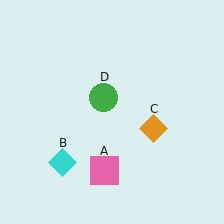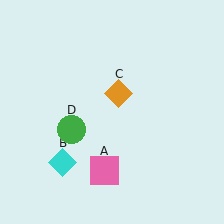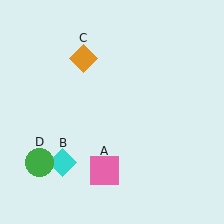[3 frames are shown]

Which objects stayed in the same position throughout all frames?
Pink square (object A) and cyan diamond (object B) remained stationary.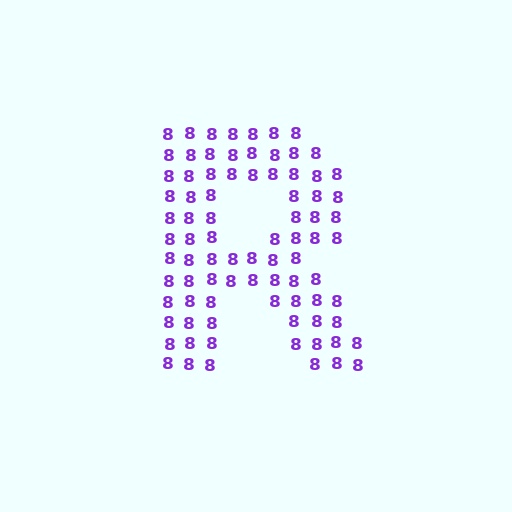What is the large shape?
The large shape is the letter R.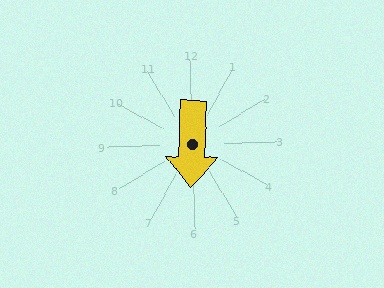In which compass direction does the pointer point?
South.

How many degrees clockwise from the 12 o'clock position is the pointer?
Approximately 183 degrees.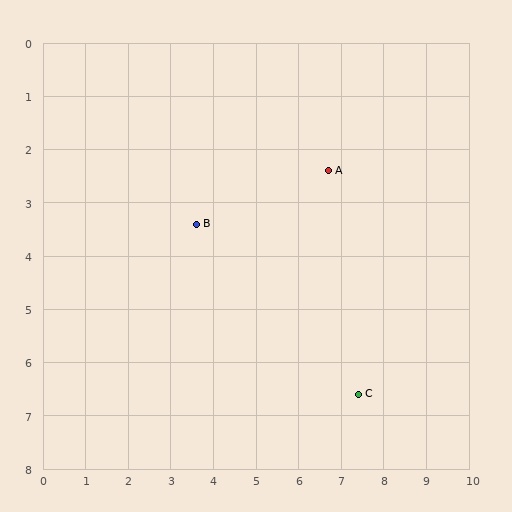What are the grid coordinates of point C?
Point C is at approximately (7.4, 6.6).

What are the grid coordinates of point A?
Point A is at approximately (6.7, 2.4).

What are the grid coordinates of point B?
Point B is at approximately (3.6, 3.4).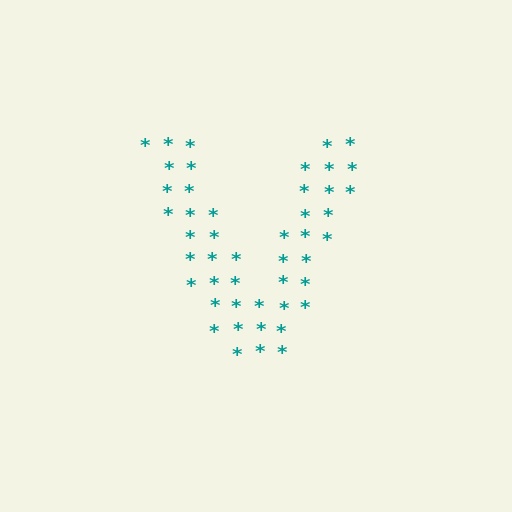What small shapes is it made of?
It is made of small asterisks.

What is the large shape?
The large shape is the letter V.